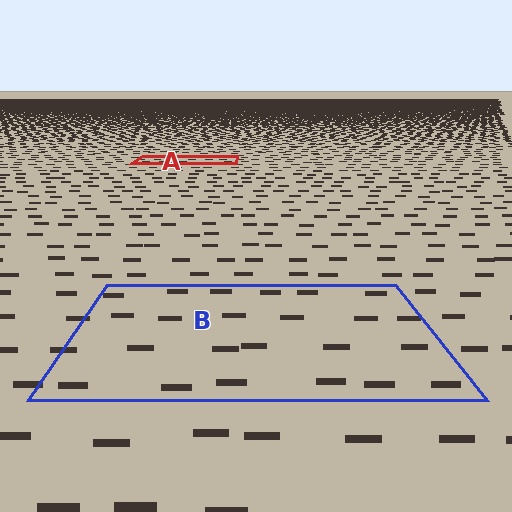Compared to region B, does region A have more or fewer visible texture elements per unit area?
Region A has more texture elements per unit area — they are packed more densely because it is farther away.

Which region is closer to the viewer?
Region B is closer. The texture elements there are larger and more spread out.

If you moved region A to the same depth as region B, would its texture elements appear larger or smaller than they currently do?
They would appear larger. At a closer depth, the same texture elements are projected at a bigger on-screen size.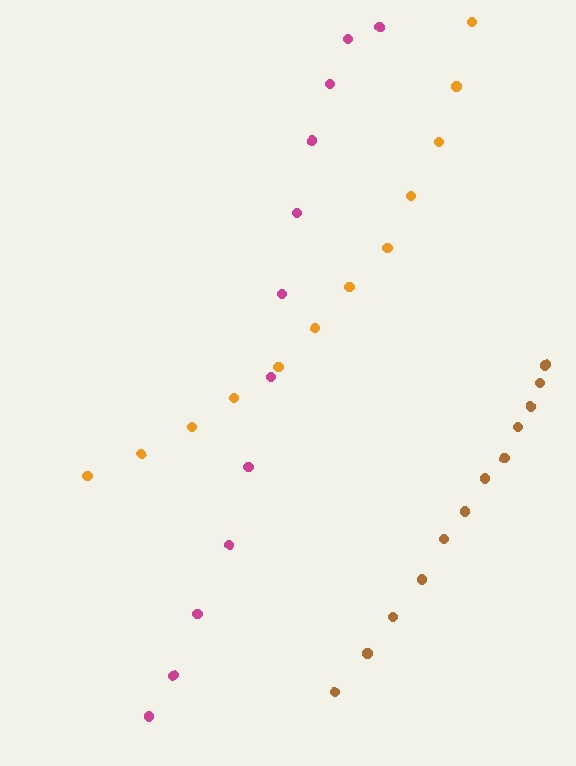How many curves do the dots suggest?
There are 3 distinct paths.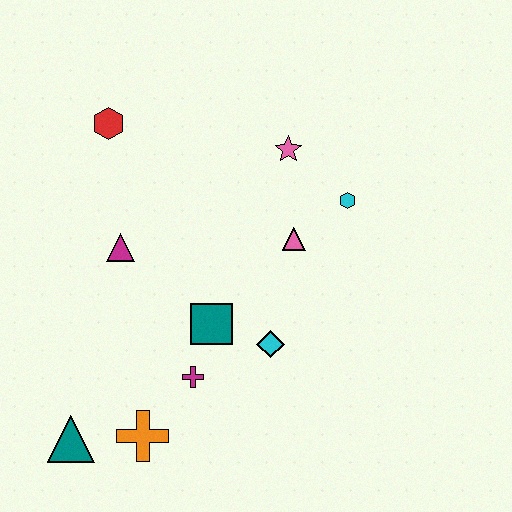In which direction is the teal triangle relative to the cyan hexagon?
The teal triangle is to the left of the cyan hexagon.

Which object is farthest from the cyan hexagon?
The teal triangle is farthest from the cyan hexagon.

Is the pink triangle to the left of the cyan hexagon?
Yes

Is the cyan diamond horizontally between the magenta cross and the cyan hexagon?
Yes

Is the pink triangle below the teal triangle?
No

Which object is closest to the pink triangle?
The cyan hexagon is closest to the pink triangle.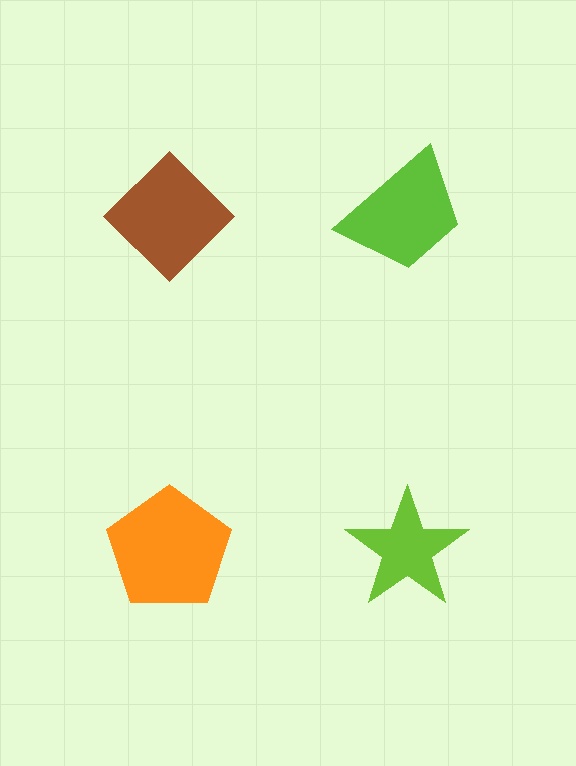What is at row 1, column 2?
A lime trapezoid.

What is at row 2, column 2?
A lime star.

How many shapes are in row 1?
2 shapes.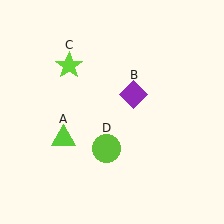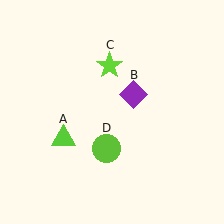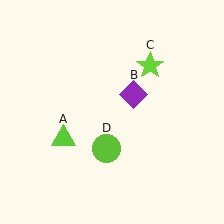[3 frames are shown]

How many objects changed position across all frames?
1 object changed position: lime star (object C).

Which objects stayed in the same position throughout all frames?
Lime triangle (object A) and purple diamond (object B) and lime circle (object D) remained stationary.